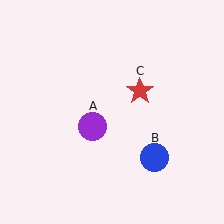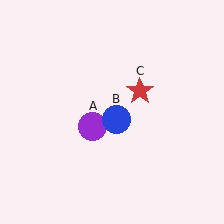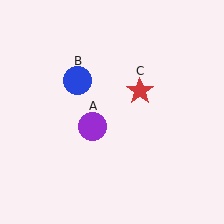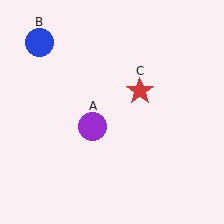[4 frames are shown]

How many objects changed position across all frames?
1 object changed position: blue circle (object B).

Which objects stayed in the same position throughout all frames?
Purple circle (object A) and red star (object C) remained stationary.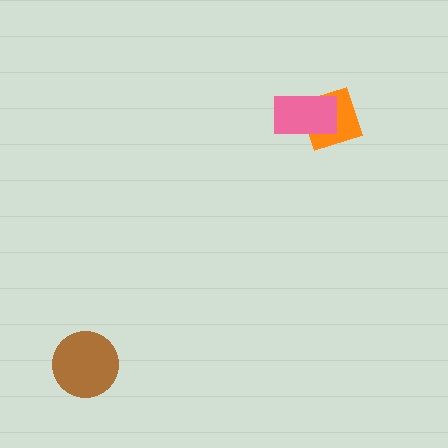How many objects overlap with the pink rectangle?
1 object overlaps with the pink rectangle.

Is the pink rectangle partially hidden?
No, no other shape covers it.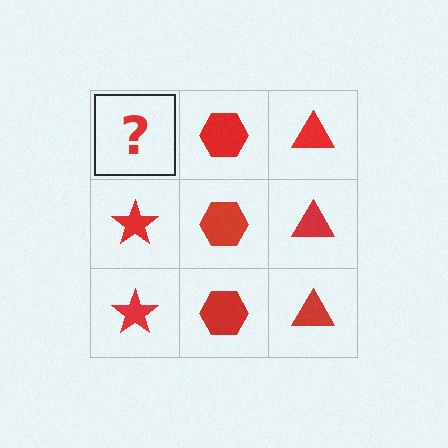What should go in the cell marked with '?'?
The missing cell should contain a red star.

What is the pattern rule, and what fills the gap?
The rule is that each column has a consistent shape. The gap should be filled with a red star.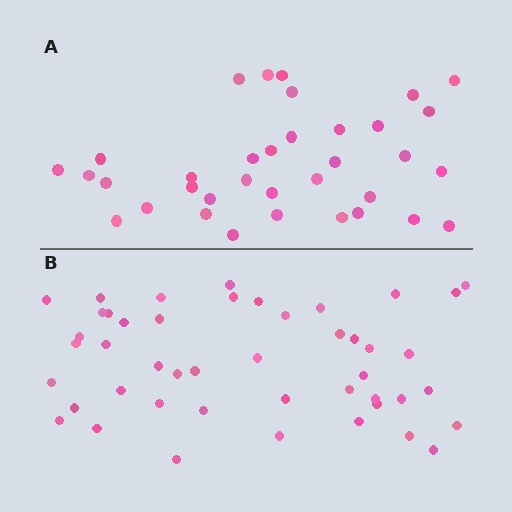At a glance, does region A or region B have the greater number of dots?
Region B (the bottom region) has more dots.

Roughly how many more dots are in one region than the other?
Region B has roughly 12 or so more dots than region A.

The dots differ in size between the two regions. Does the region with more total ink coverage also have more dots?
No. Region A has more total ink coverage because its dots are larger, but region B actually contains more individual dots. Total area can be misleading — the number of items is what matters here.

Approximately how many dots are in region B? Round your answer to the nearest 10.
About 50 dots. (The exact count is 46, which rounds to 50.)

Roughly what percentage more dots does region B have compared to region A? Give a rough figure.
About 30% more.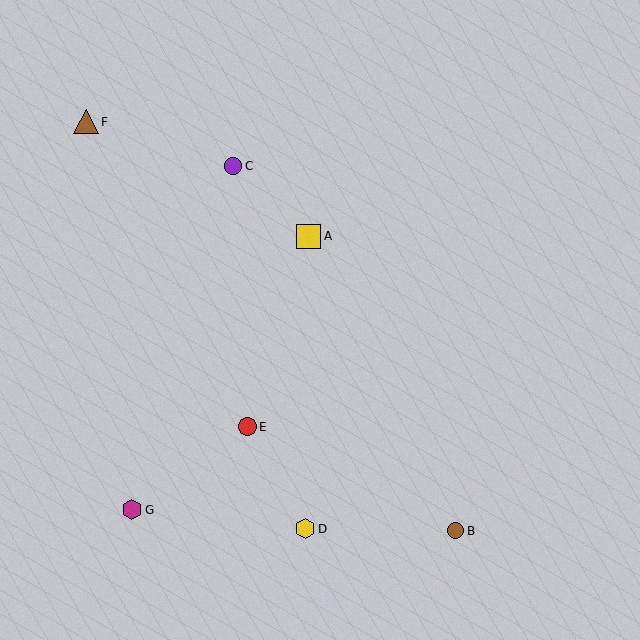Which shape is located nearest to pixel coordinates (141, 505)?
The magenta hexagon (labeled G) at (132, 510) is nearest to that location.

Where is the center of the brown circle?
The center of the brown circle is at (456, 531).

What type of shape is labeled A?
Shape A is a yellow square.